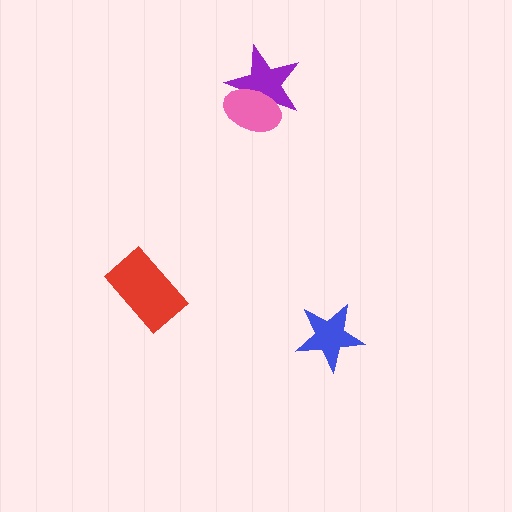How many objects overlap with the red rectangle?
0 objects overlap with the red rectangle.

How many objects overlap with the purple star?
1 object overlaps with the purple star.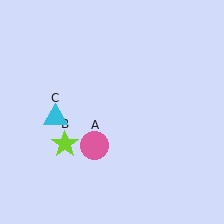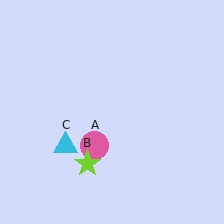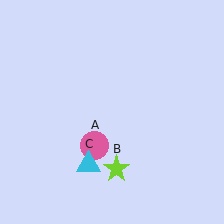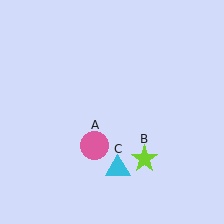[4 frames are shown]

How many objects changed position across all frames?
2 objects changed position: lime star (object B), cyan triangle (object C).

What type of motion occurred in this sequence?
The lime star (object B), cyan triangle (object C) rotated counterclockwise around the center of the scene.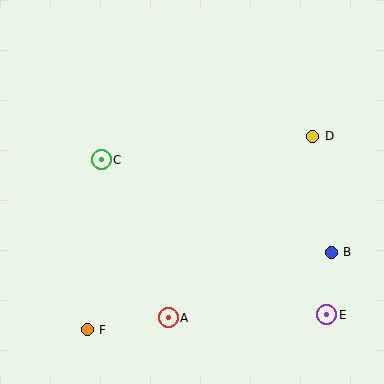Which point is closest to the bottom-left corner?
Point F is closest to the bottom-left corner.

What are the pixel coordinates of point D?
Point D is at (313, 136).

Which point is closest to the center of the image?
Point C at (101, 160) is closest to the center.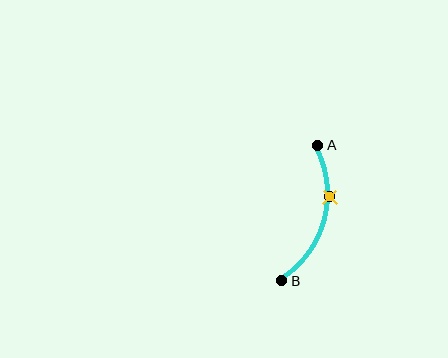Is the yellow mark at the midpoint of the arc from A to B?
No. The yellow mark lies on the arc but is closer to endpoint A. The arc midpoint would be at the point on the curve equidistant along the arc from both A and B.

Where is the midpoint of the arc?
The arc midpoint is the point on the curve farthest from the straight line joining A and B. It sits to the right of that line.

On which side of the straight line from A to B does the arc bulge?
The arc bulges to the right of the straight line connecting A and B.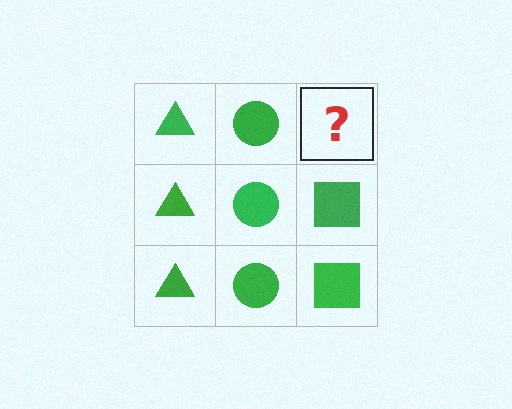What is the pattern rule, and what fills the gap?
The rule is that each column has a consistent shape. The gap should be filled with a green square.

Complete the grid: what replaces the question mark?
The question mark should be replaced with a green square.